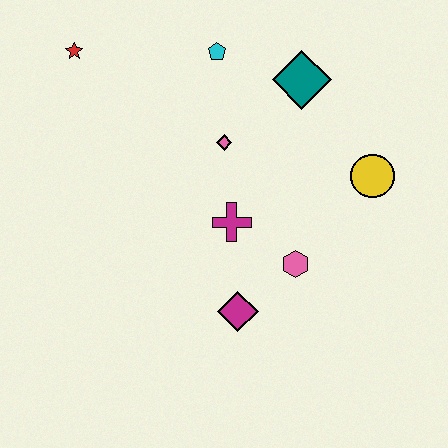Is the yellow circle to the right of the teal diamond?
Yes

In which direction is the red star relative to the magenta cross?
The red star is above the magenta cross.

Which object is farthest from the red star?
The yellow circle is farthest from the red star.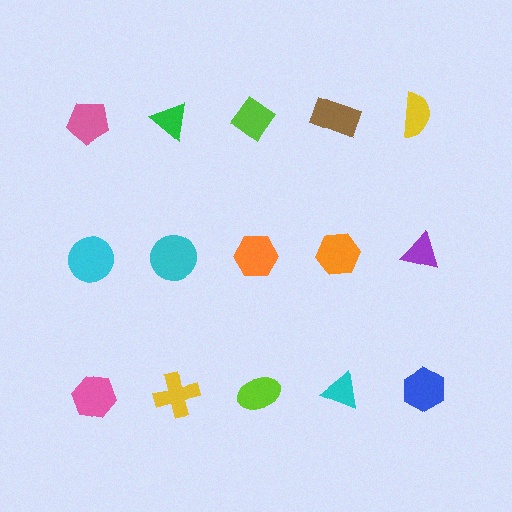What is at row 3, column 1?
A pink hexagon.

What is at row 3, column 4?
A cyan triangle.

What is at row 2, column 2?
A cyan circle.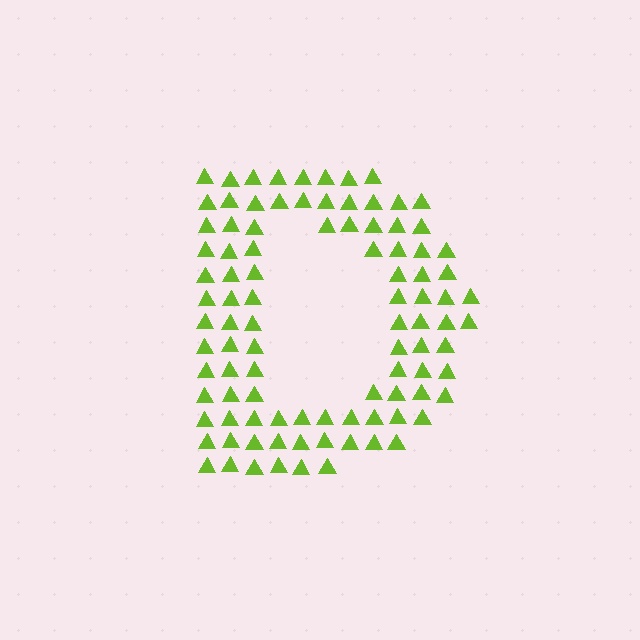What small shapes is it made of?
It is made of small triangles.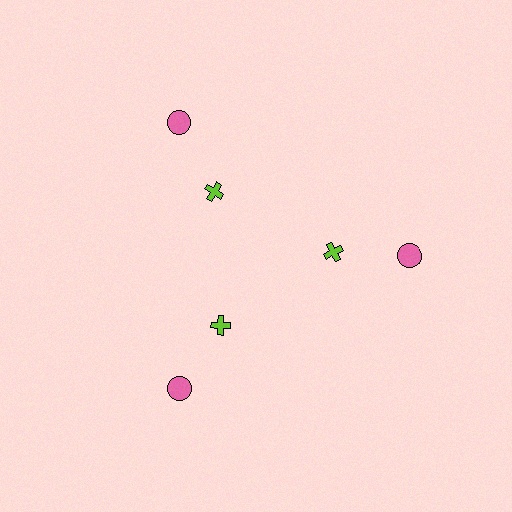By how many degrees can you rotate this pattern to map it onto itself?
The pattern maps onto itself every 120 degrees of rotation.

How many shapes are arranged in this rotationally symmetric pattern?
There are 6 shapes, arranged in 3 groups of 2.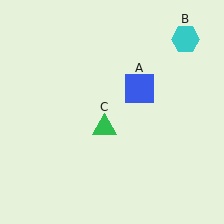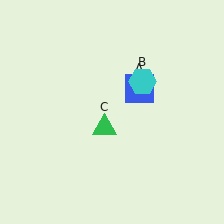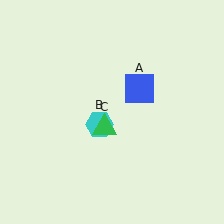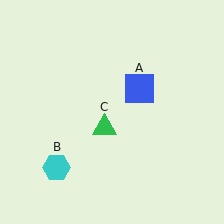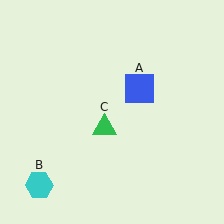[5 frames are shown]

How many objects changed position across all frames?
1 object changed position: cyan hexagon (object B).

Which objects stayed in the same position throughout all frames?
Blue square (object A) and green triangle (object C) remained stationary.